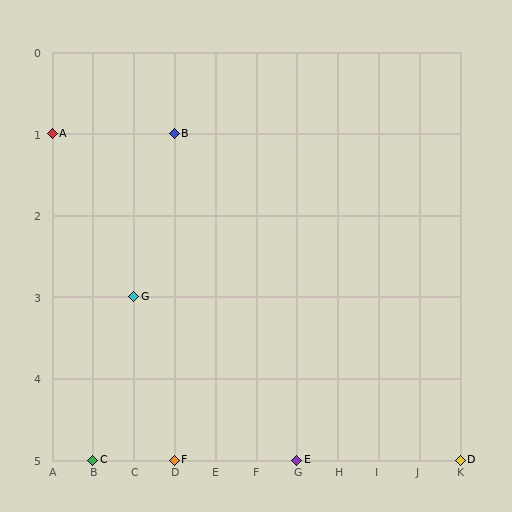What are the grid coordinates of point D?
Point D is at grid coordinates (K, 5).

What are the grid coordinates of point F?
Point F is at grid coordinates (D, 5).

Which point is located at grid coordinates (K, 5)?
Point D is at (K, 5).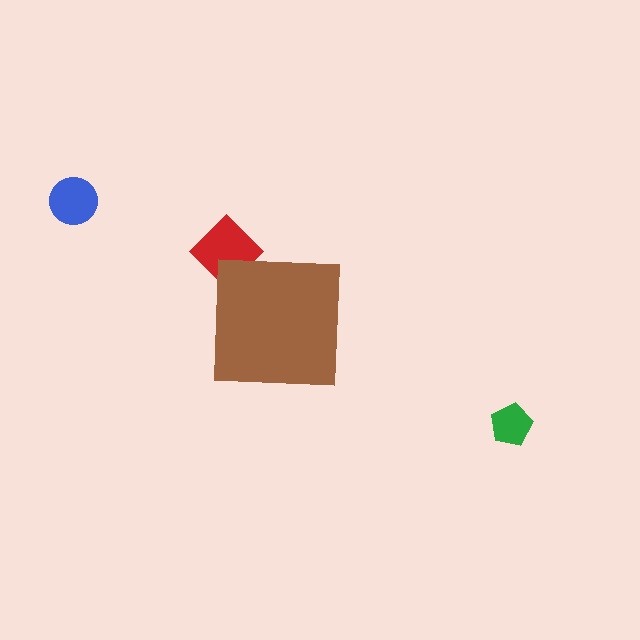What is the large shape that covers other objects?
A brown square.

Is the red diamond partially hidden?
Yes, the red diamond is partially hidden behind the brown square.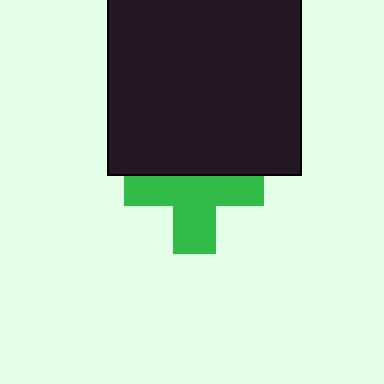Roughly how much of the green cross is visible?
About half of it is visible (roughly 62%).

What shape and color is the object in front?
The object in front is a black square.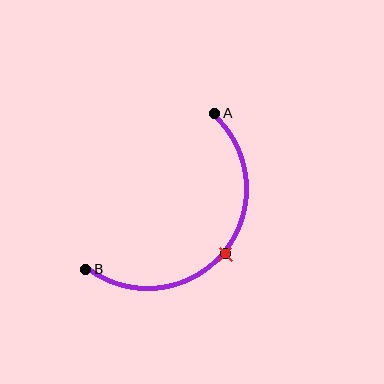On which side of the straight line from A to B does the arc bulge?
The arc bulges below and to the right of the straight line connecting A and B.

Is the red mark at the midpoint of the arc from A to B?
Yes. The red mark lies on the arc at equal arc-length from both A and B — it is the arc midpoint.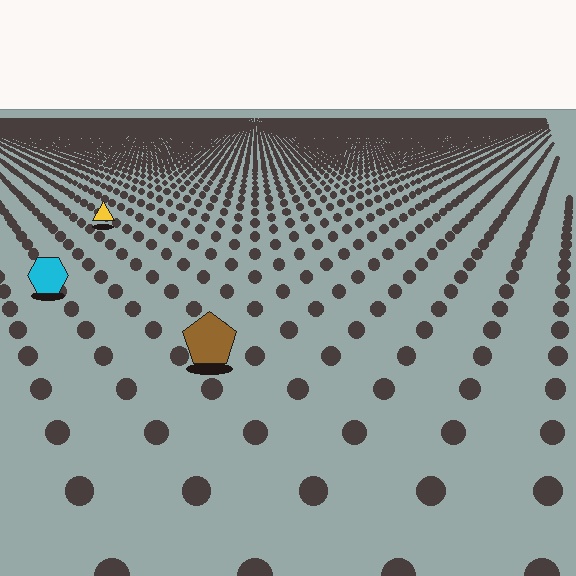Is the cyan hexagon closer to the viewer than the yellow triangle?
Yes. The cyan hexagon is closer — you can tell from the texture gradient: the ground texture is coarser near it.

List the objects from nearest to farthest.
From nearest to farthest: the brown pentagon, the cyan hexagon, the yellow triangle.